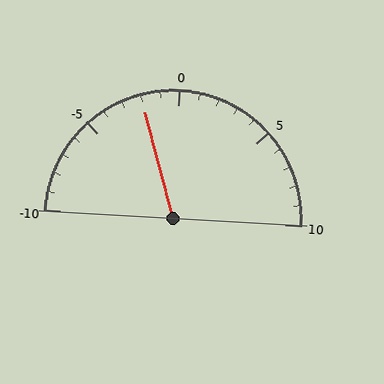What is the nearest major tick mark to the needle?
The nearest major tick mark is 0.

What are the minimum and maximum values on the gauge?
The gauge ranges from -10 to 10.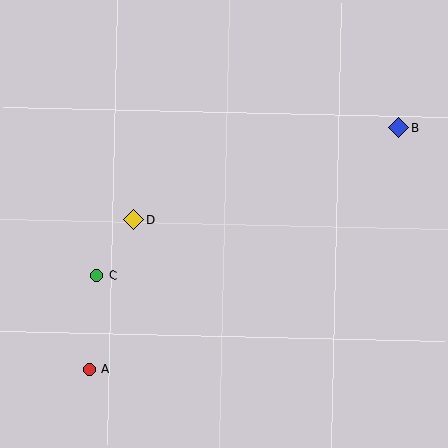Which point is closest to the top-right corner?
Point B is closest to the top-right corner.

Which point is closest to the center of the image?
Point D at (134, 220) is closest to the center.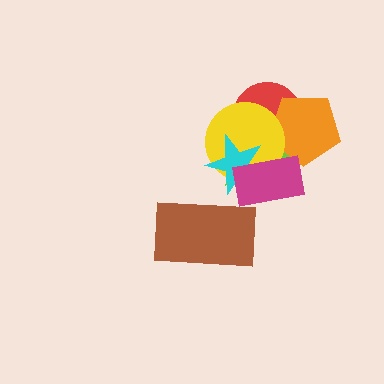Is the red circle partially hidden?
Yes, it is partially covered by another shape.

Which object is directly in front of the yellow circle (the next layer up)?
The cyan star is directly in front of the yellow circle.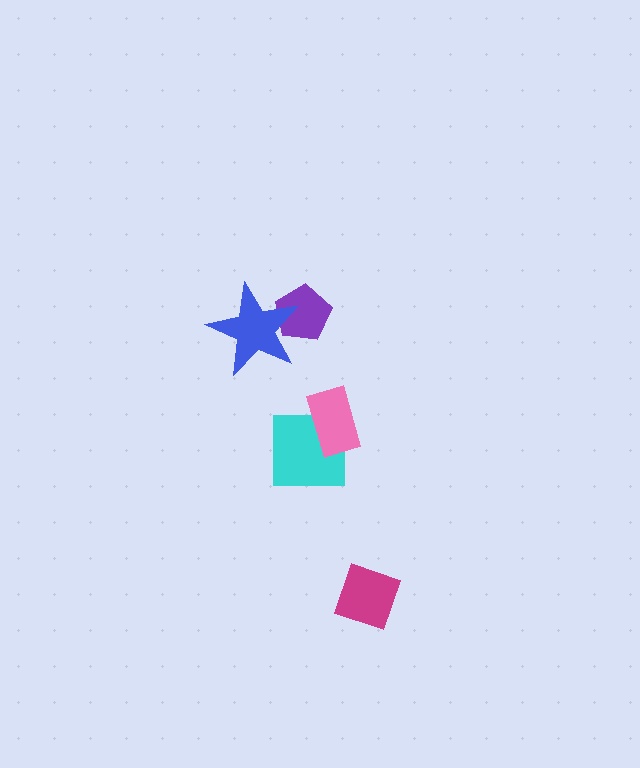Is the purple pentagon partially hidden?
Yes, it is partially covered by another shape.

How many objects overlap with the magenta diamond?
0 objects overlap with the magenta diamond.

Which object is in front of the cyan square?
The pink rectangle is in front of the cyan square.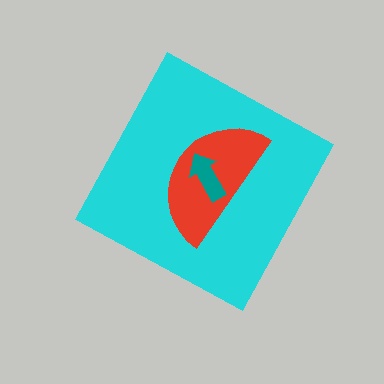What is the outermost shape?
The cyan diamond.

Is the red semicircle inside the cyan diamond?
Yes.